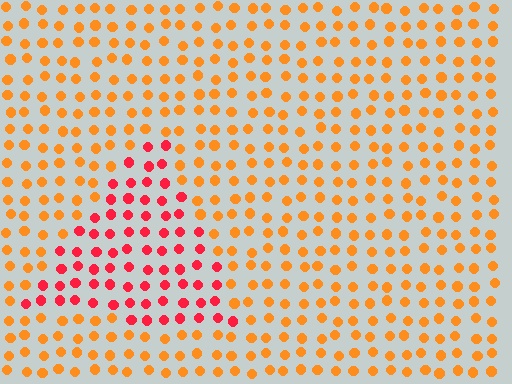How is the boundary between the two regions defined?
The boundary is defined purely by a slight shift in hue (about 40 degrees). Spacing, size, and orientation are identical on both sides.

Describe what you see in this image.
The image is filled with small orange elements in a uniform arrangement. A triangle-shaped region is visible where the elements are tinted to a slightly different hue, forming a subtle color boundary.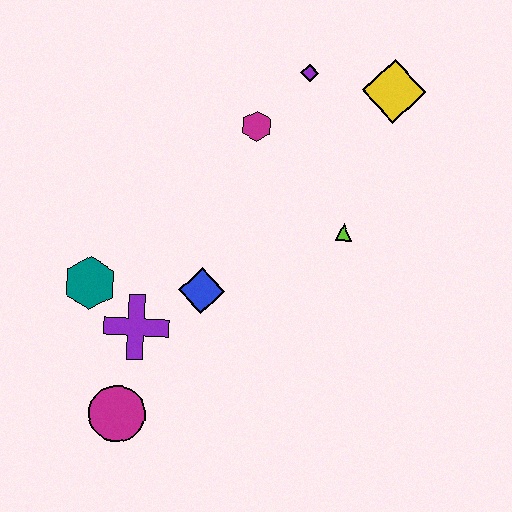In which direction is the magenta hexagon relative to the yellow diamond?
The magenta hexagon is to the left of the yellow diamond.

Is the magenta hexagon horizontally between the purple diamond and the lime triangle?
No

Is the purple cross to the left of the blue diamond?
Yes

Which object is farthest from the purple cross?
The yellow diamond is farthest from the purple cross.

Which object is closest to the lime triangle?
The magenta hexagon is closest to the lime triangle.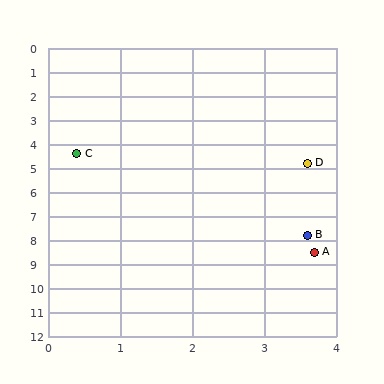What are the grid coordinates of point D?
Point D is at approximately (3.6, 4.8).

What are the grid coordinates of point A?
Point A is at approximately (3.7, 8.5).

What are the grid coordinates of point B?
Point B is at approximately (3.6, 7.8).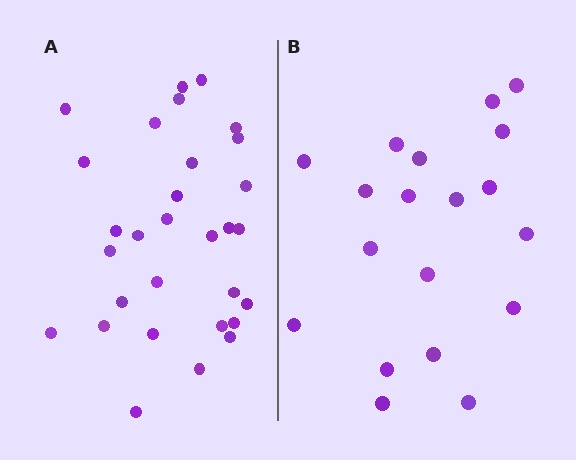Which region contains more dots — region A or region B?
Region A (the left region) has more dots.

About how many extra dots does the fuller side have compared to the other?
Region A has roughly 12 or so more dots than region B.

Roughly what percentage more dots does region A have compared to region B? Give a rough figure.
About 60% more.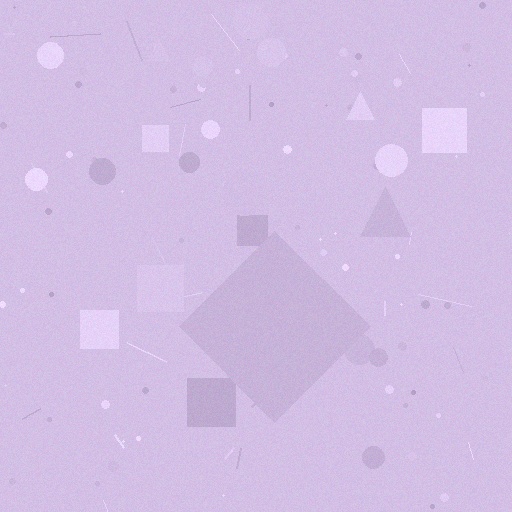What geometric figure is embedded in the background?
A diamond is embedded in the background.